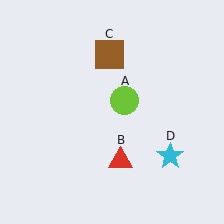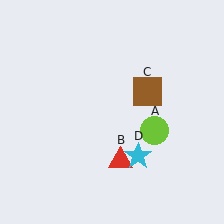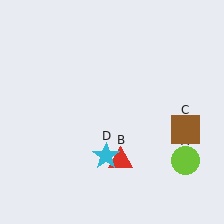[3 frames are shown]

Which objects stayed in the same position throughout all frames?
Red triangle (object B) remained stationary.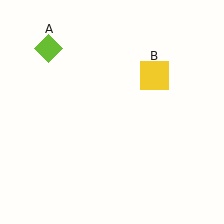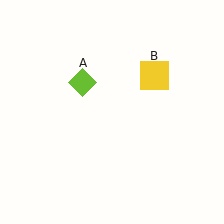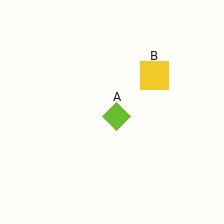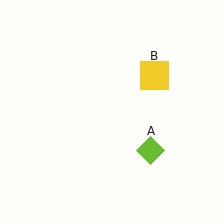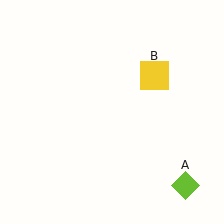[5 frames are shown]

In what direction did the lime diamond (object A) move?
The lime diamond (object A) moved down and to the right.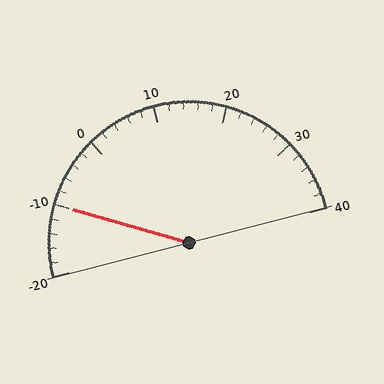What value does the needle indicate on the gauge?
The needle indicates approximately -10.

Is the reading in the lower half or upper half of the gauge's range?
The reading is in the lower half of the range (-20 to 40).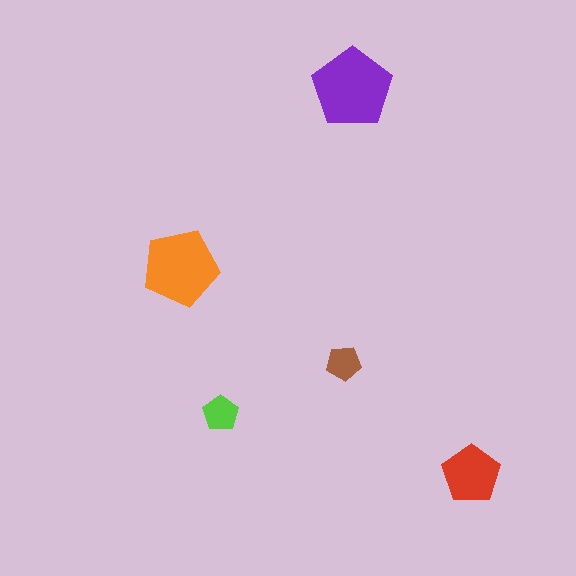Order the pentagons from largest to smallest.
the purple one, the orange one, the red one, the lime one, the brown one.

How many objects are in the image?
There are 5 objects in the image.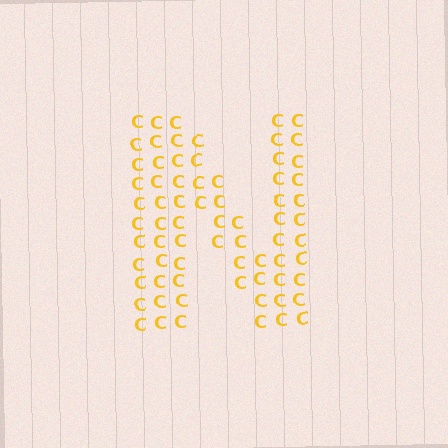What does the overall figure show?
The overall figure shows the letter N.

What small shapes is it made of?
It is made of small letter C's.